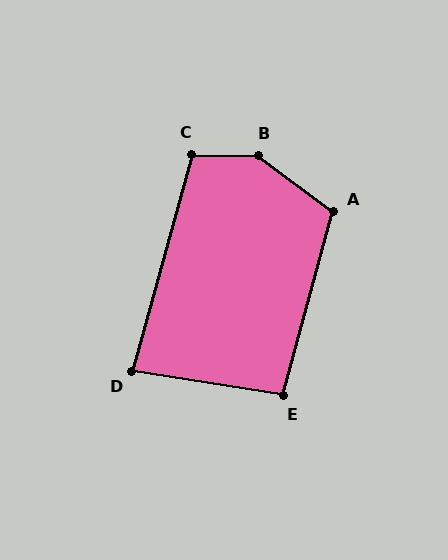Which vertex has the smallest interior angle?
D, at approximately 84 degrees.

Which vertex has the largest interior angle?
B, at approximately 144 degrees.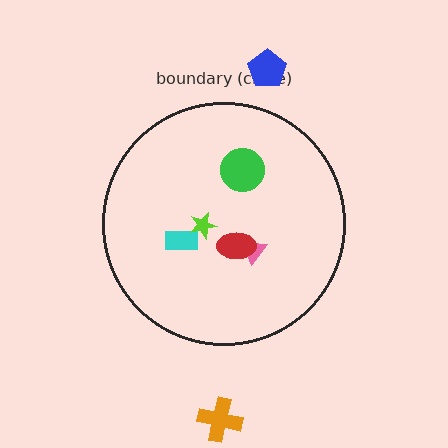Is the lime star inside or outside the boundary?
Inside.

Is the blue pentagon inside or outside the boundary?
Outside.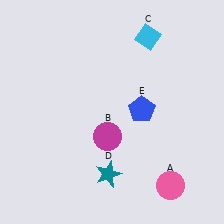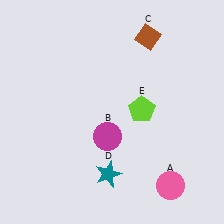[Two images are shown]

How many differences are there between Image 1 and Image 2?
There are 2 differences between the two images.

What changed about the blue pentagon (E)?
In Image 1, E is blue. In Image 2, it changed to lime.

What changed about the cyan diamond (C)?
In Image 1, C is cyan. In Image 2, it changed to brown.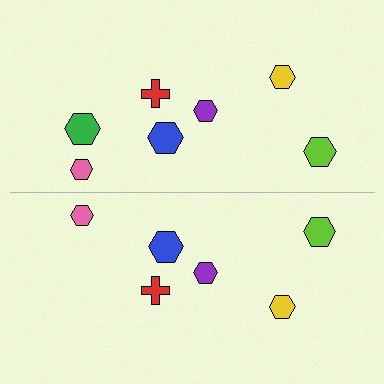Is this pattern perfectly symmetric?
No, the pattern is not perfectly symmetric. A green hexagon is missing from the bottom side.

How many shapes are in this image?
There are 13 shapes in this image.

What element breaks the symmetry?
A green hexagon is missing from the bottom side.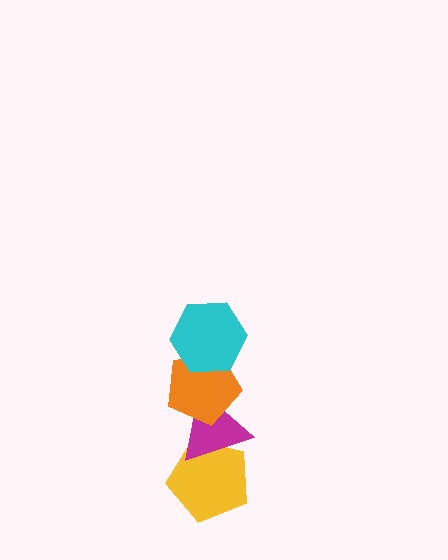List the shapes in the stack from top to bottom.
From top to bottom: the cyan hexagon, the orange pentagon, the magenta triangle, the yellow pentagon.